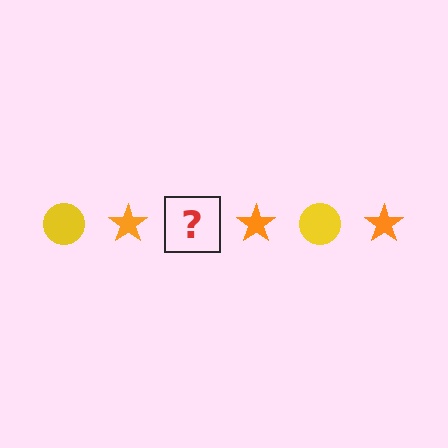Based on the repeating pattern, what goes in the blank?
The blank should be a yellow circle.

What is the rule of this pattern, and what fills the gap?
The rule is that the pattern alternates between yellow circle and orange star. The gap should be filled with a yellow circle.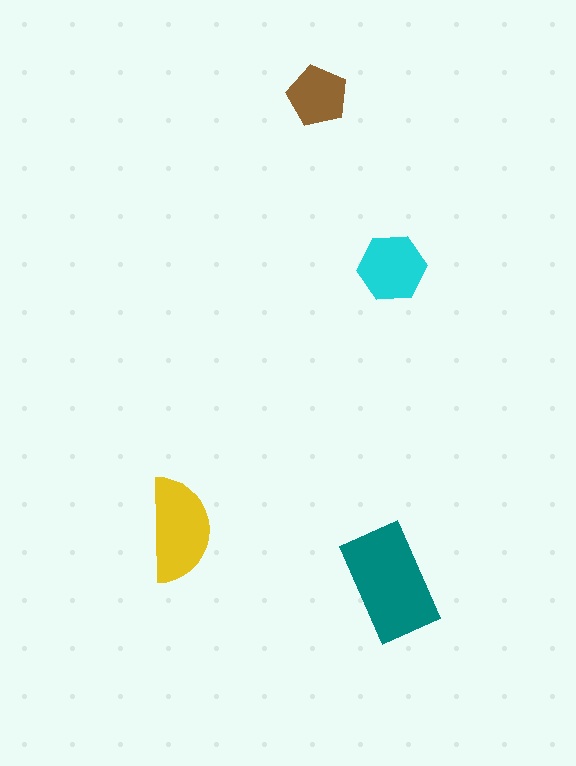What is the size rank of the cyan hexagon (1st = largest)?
3rd.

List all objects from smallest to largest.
The brown pentagon, the cyan hexagon, the yellow semicircle, the teal rectangle.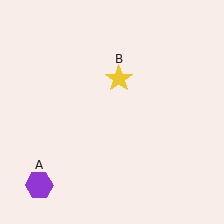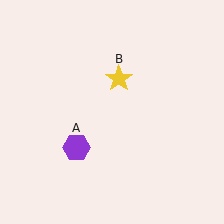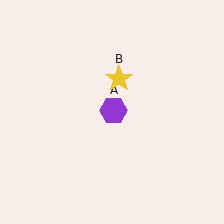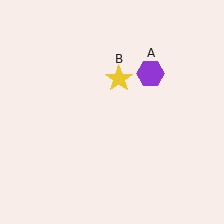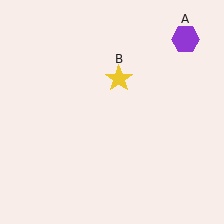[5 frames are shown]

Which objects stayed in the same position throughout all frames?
Yellow star (object B) remained stationary.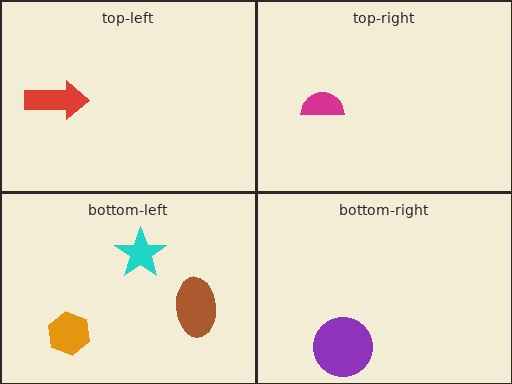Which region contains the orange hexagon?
The bottom-left region.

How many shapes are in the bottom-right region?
1.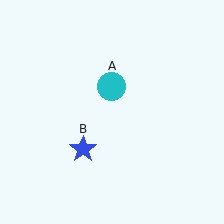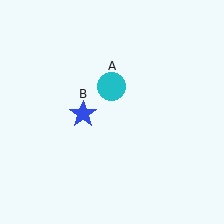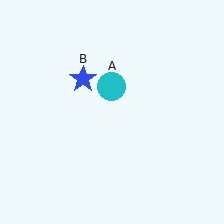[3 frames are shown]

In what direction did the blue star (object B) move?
The blue star (object B) moved up.